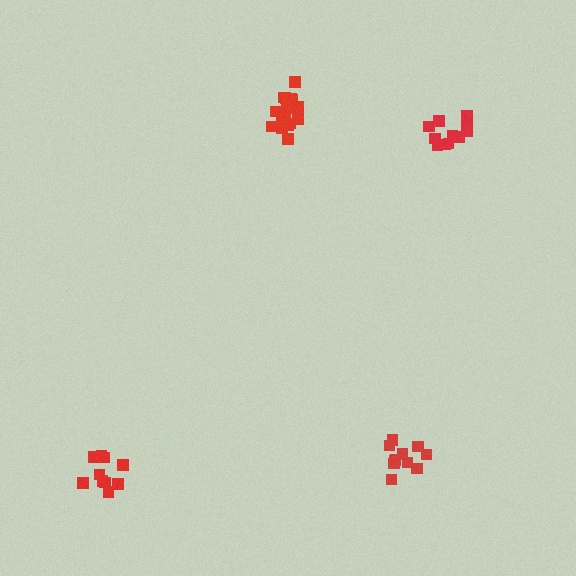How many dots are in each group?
Group 1: 10 dots, Group 2: 11 dots, Group 3: 11 dots, Group 4: 16 dots (48 total).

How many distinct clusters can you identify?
There are 4 distinct clusters.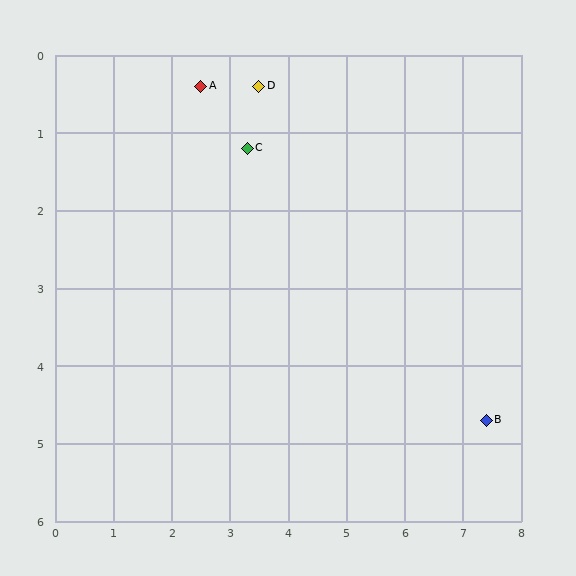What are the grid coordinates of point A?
Point A is at approximately (2.5, 0.4).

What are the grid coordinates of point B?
Point B is at approximately (7.4, 4.7).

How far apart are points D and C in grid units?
Points D and C are about 0.8 grid units apart.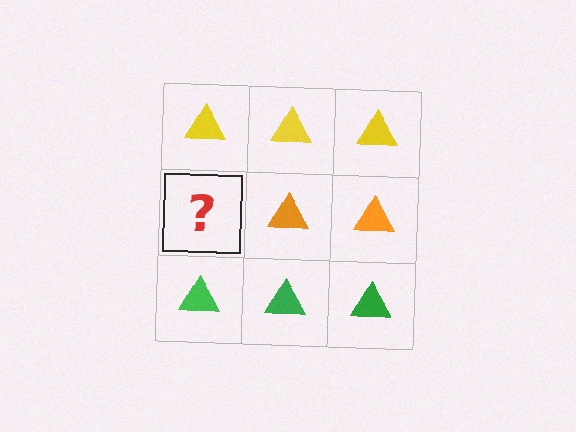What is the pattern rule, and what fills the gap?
The rule is that each row has a consistent color. The gap should be filled with an orange triangle.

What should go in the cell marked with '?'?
The missing cell should contain an orange triangle.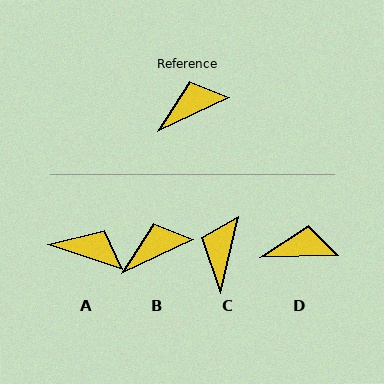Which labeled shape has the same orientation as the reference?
B.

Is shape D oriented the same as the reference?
No, it is off by about 23 degrees.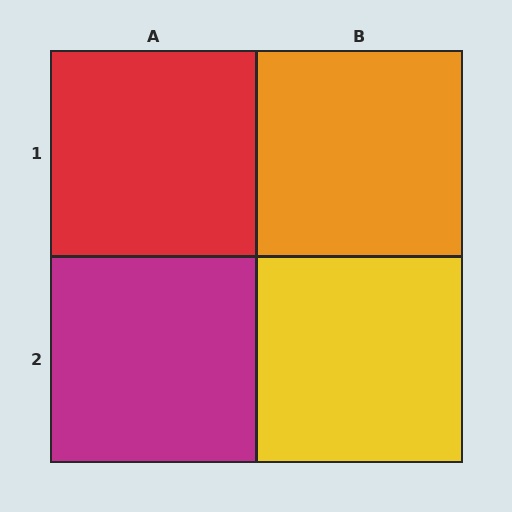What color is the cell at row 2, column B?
Yellow.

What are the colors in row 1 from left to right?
Red, orange.